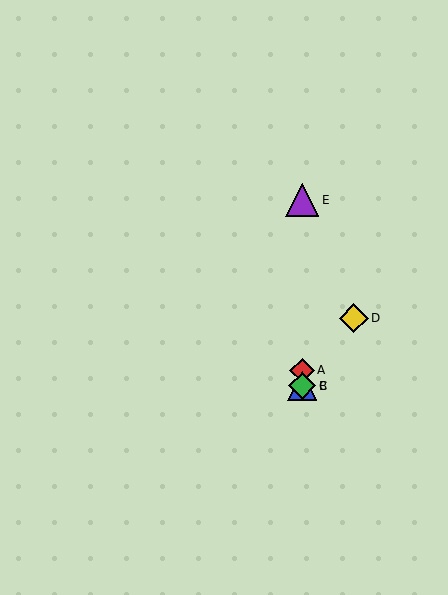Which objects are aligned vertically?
Objects A, B, C, E are aligned vertically.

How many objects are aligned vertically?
4 objects (A, B, C, E) are aligned vertically.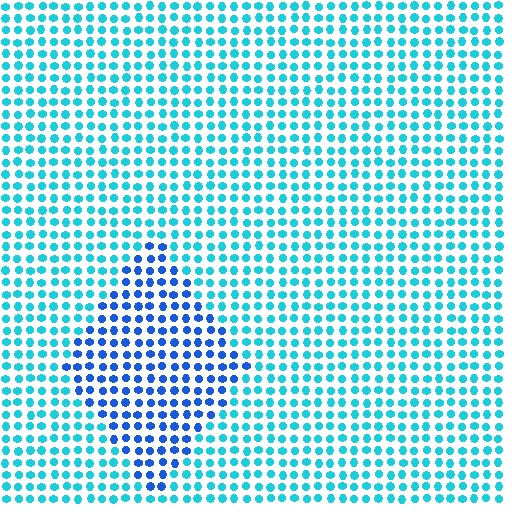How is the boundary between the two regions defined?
The boundary is defined purely by a slight shift in hue (about 37 degrees). Spacing, size, and orientation are identical on both sides.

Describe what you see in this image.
The image is filled with small cyan elements in a uniform arrangement. A diamond-shaped region is visible where the elements are tinted to a slightly different hue, forming a subtle color boundary.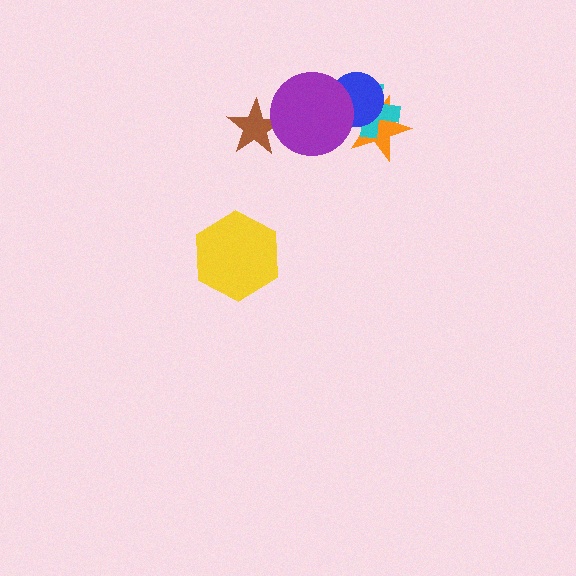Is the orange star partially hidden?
Yes, it is partially covered by another shape.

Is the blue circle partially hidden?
Yes, it is partially covered by another shape.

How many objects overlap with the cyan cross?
3 objects overlap with the cyan cross.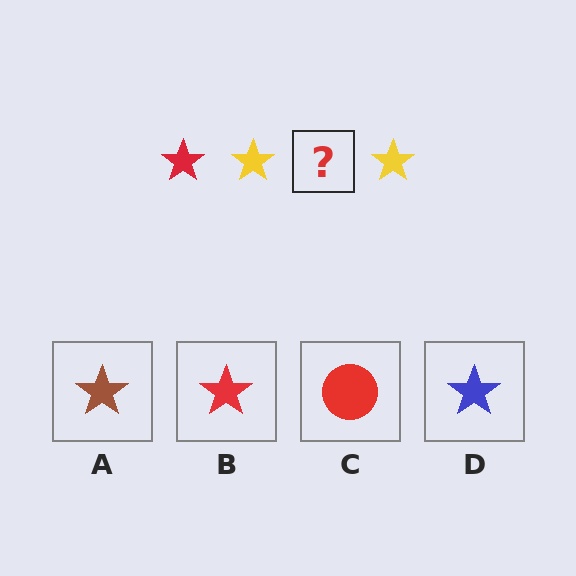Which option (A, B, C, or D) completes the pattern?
B.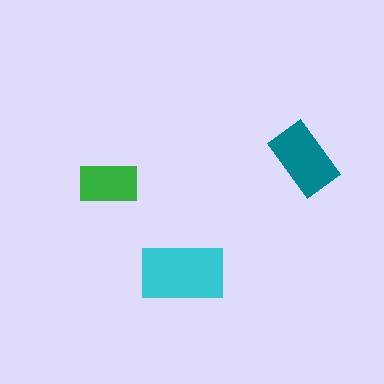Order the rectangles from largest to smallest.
the cyan one, the teal one, the green one.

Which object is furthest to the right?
The teal rectangle is rightmost.